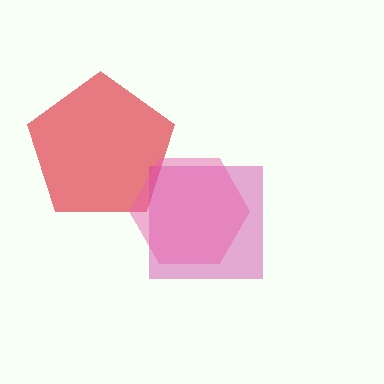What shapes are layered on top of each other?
The layered shapes are: a red pentagon, a magenta square, a pink hexagon.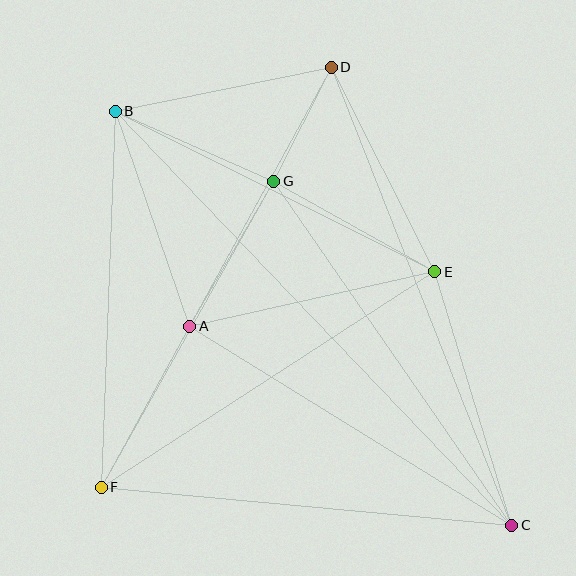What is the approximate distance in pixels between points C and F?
The distance between C and F is approximately 412 pixels.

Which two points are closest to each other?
Points D and G are closest to each other.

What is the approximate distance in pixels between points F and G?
The distance between F and G is approximately 351 pixels.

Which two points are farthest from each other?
Points B and C are farthest from each other.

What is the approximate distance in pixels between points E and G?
The distance between E and G is approximately 185 pixels.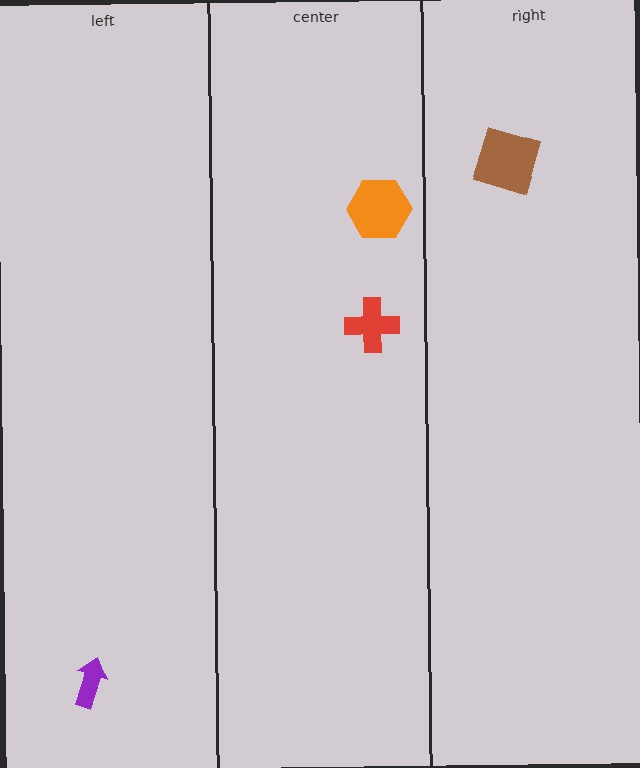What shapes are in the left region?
The purple arrow.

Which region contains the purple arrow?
The left region.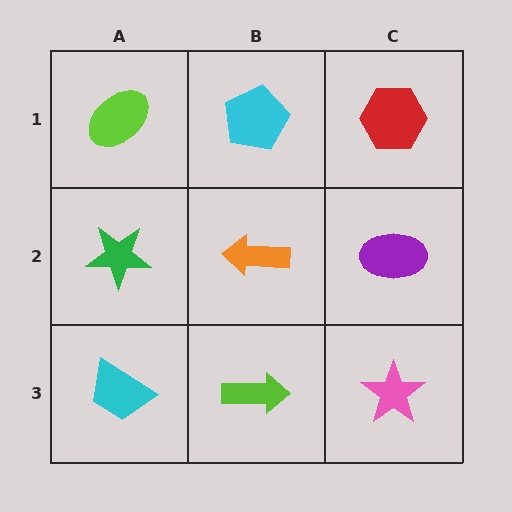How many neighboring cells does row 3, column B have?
3.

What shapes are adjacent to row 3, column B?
An orange arrow (row 2, column B), a cyan trapezoid (row 3, column A), a pink star (row 3, column C).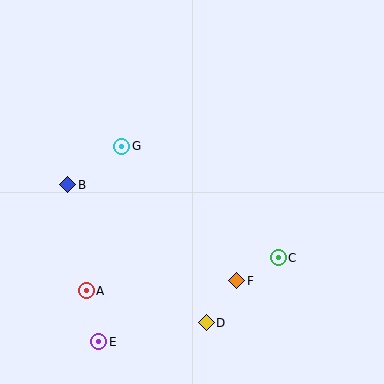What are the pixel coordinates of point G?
Point G is at (122, 146).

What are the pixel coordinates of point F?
Point F is at (237, 281).